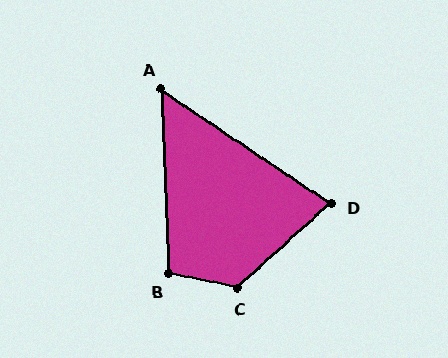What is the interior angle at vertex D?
Approximately 76 degrees (acute).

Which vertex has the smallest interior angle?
A, at approximately 54 degrees.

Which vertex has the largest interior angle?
C, at approximately 126 degrees.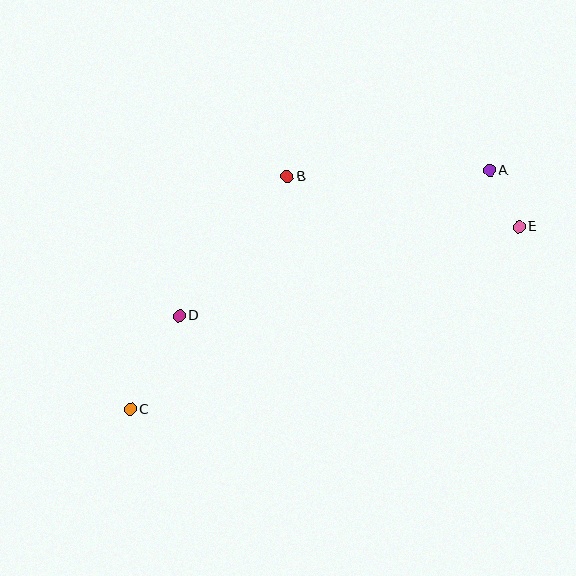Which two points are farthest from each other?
Points A and C are farthest from each other.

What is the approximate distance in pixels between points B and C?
The distance between B and C is approximately 280 pixels.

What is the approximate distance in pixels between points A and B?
The distance between A and B is approximately 203 pixels.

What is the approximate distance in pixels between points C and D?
The distance between C and D is approximately 106 pixels.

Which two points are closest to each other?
Points A and E are closest to each other.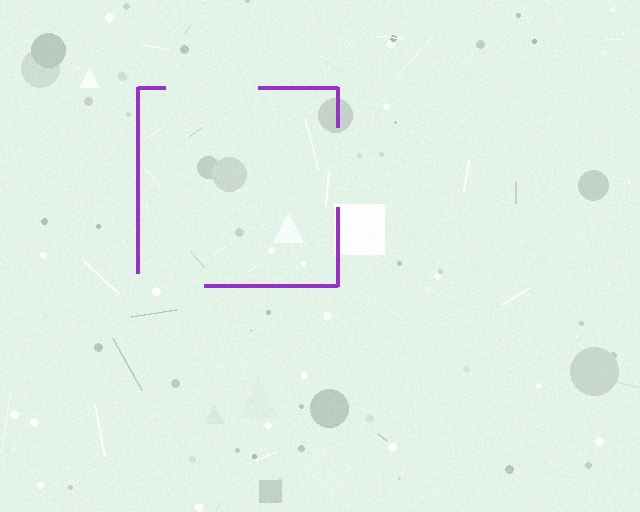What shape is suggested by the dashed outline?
The dashed outline suggests a square.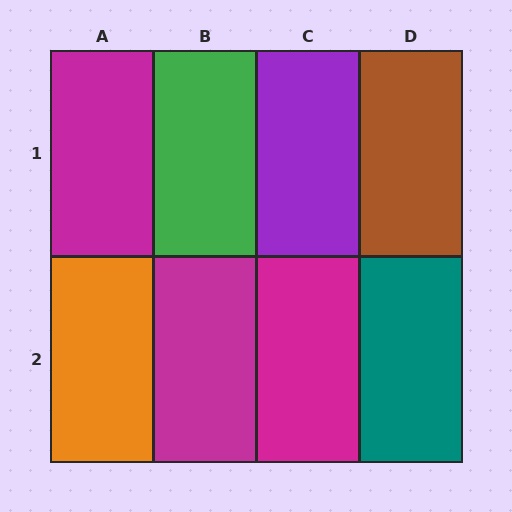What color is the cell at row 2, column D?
Teal.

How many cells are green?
1 cell is green.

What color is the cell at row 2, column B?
Magenta.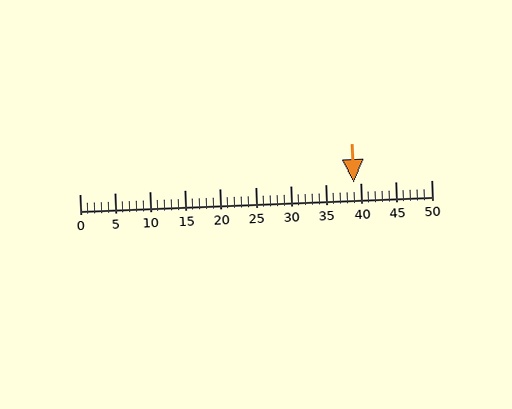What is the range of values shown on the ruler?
The ruler shows values from 0 to 50.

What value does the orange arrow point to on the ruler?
The orange arrow points to approximately 39.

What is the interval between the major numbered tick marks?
The major tick marks are spaced 5 units apart.